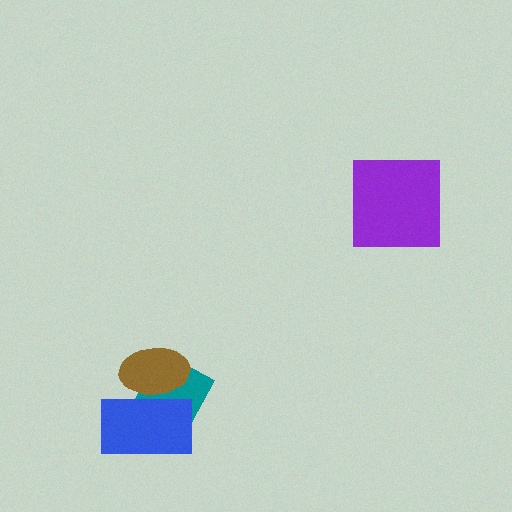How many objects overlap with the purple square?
0 objects overlap with the purple square.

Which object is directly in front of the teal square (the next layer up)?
The brown ellipse is directly in front of the teal square.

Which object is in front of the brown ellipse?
The blue rectangle is in front of the brown ellipse.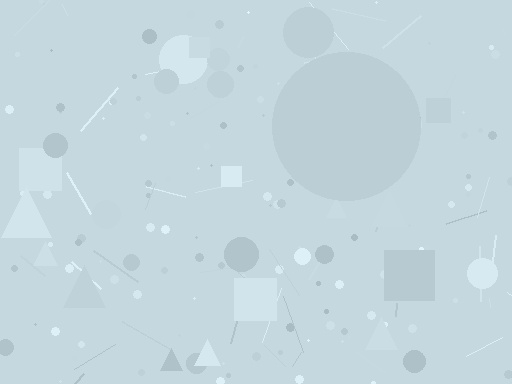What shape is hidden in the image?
A circle is hidden in the image.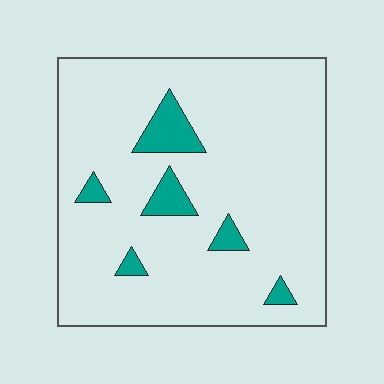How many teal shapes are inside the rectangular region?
6.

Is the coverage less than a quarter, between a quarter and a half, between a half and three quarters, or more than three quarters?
Less than a quarter.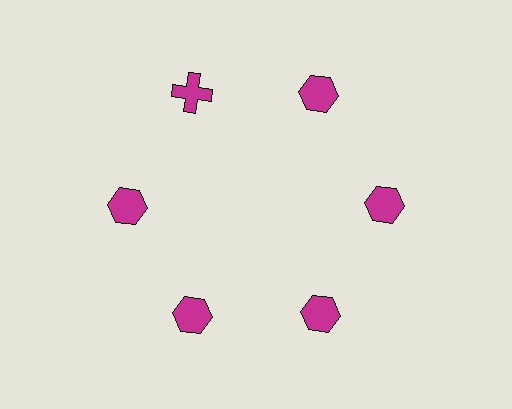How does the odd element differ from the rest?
It has a different shape: cross instead of hexagon.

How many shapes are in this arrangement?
There are 6 shapes arranged in a ring pattern.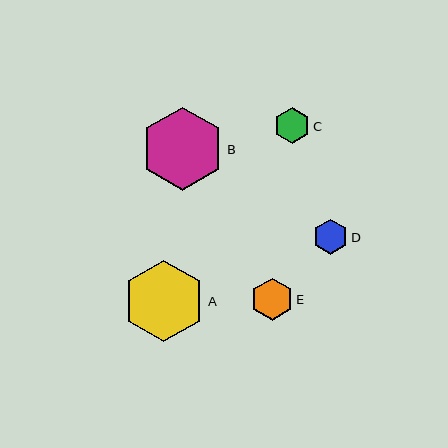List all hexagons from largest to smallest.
From largest to smallest: B, A, E, C, D.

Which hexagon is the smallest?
Hexagon D is the smallest with a size of approximately 35 pixels.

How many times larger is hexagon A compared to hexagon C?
Hexagon A is approximately 2.3 times the size of hexagon C.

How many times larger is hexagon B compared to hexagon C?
Hexagon B is approximately 2.3 times the size of hexagon C.